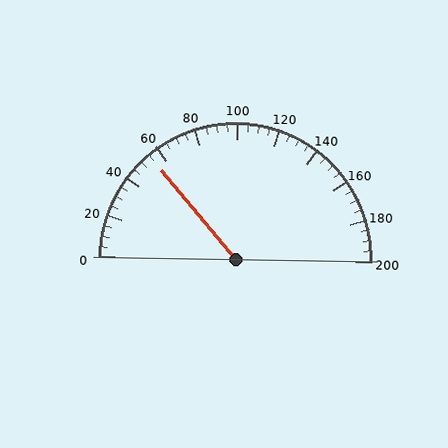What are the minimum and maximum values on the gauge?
The gauge ranges from 0 to 200.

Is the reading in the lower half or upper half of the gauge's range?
The reading is in the lower half of the range (0 to 200).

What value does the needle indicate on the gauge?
The needle indicates approximately 55.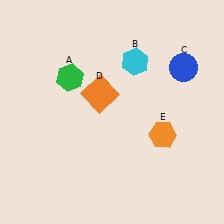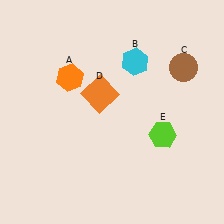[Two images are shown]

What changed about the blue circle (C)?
In Image 1, C is blue. In Image 2, it changed to brown.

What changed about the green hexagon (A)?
In Image 1, A is green. In Image 2, it changed to orange.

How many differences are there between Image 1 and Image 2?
There are 3 differences between the two images.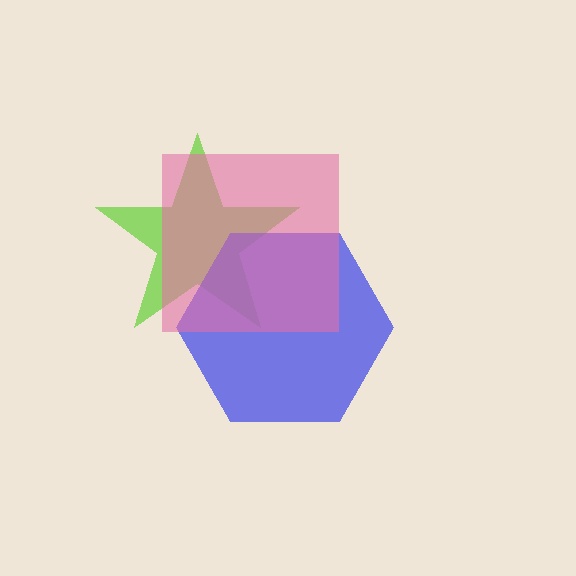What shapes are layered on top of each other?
The layered shapes are: a lime star, a blue hexagon, a pink square.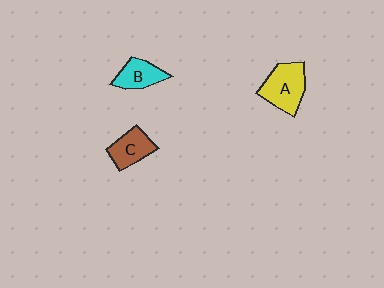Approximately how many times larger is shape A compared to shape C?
Approximately 1.4 times.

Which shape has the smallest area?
Shape B (cyan).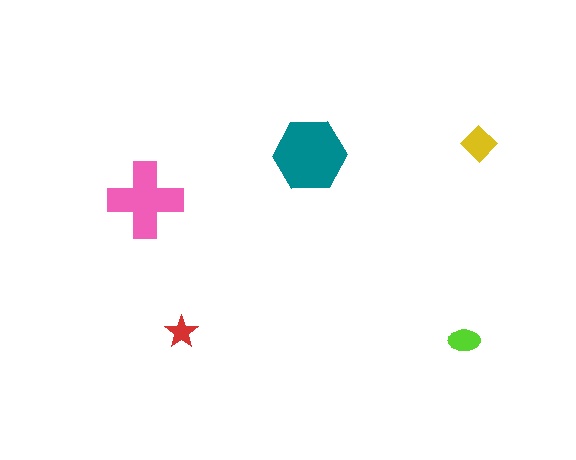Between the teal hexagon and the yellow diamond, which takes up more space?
The teal hexagon.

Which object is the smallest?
The red star.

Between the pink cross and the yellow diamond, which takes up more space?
The pink cross.